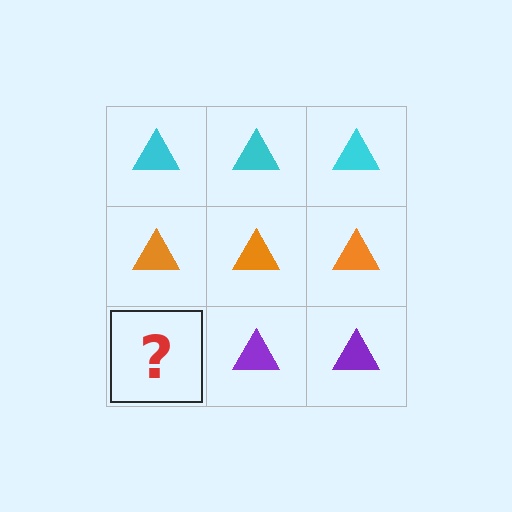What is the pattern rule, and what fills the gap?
The rule is that each row has a consistent color. The gap should be filled with a purple triangle.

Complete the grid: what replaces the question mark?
The question mark should be replaced with a purple triangle.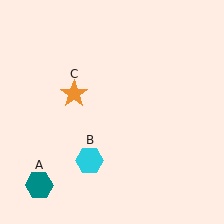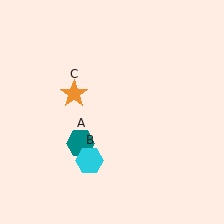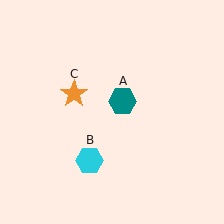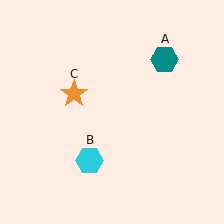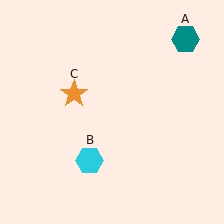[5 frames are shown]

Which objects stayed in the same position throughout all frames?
Cyan hexagon (object B) and orange star (object C) remained stationary.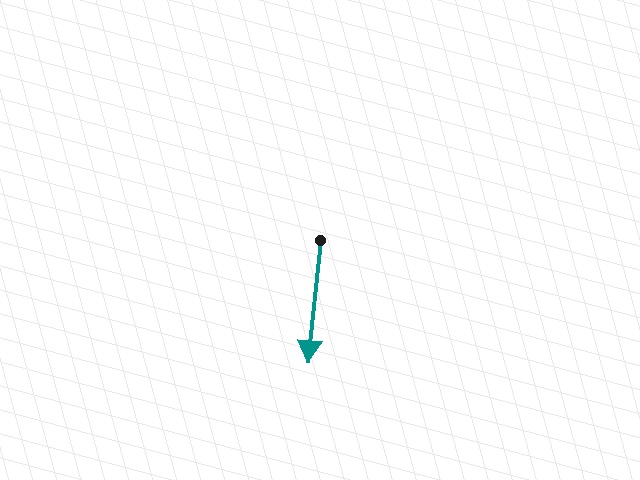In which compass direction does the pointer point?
South.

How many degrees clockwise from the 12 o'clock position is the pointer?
Approximately 186 degrees.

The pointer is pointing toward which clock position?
Roughly 6 o'clock.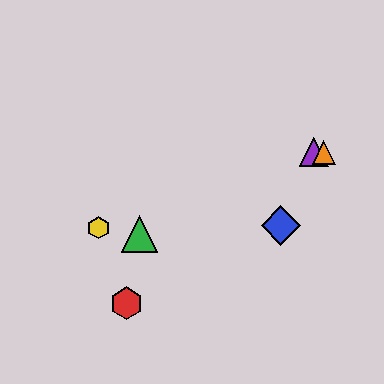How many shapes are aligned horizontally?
2 shapes (the purple triangle, the orange triangle) are aligned horizontally.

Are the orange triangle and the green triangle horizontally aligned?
No, the orange triangle is at y≈152 and the green triangle is at y≈234.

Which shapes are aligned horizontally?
The purple triangle, the orange triangle are aligned horizontally.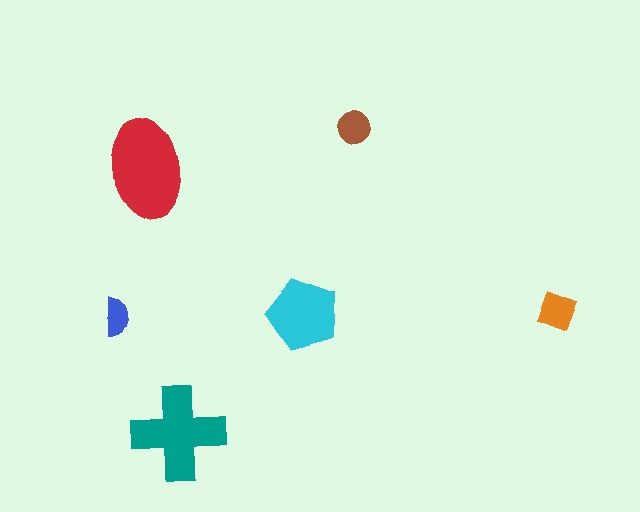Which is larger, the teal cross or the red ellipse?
The red ellipse.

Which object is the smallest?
The blue semicircle.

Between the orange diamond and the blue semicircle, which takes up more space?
The orange diamond.